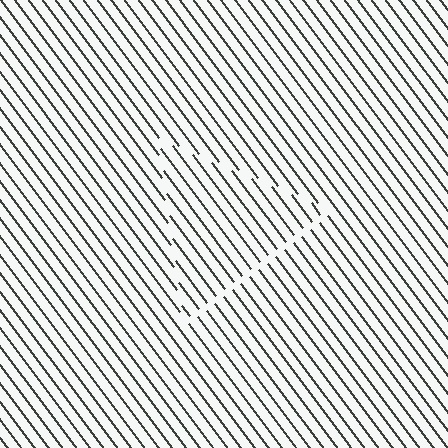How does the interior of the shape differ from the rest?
The interior of the shape contains the same grating, shifted by half a period — the contour is defined by the phase discontinuity where line-ends from the inner and outer gratings abut.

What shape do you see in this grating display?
An illusory triangle. The interior of the shape contains the same grating, shifted by half a period — the contour is defined by the phase discontinuity where line-ends from the inner and outer gratings abut.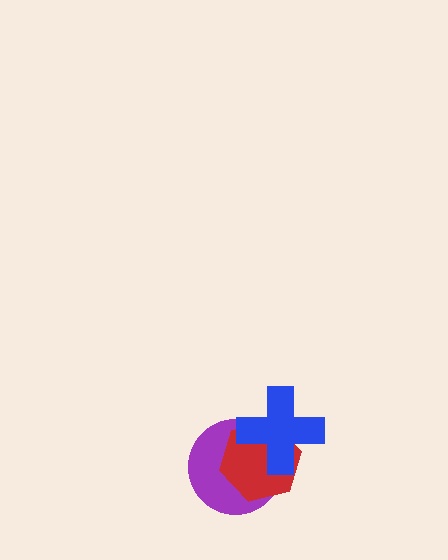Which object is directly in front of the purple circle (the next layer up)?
The red hexagon is directly in front of the purple circle.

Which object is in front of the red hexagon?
The blue cross is in front of the red hexagon.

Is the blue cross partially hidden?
No, no other shape covers it.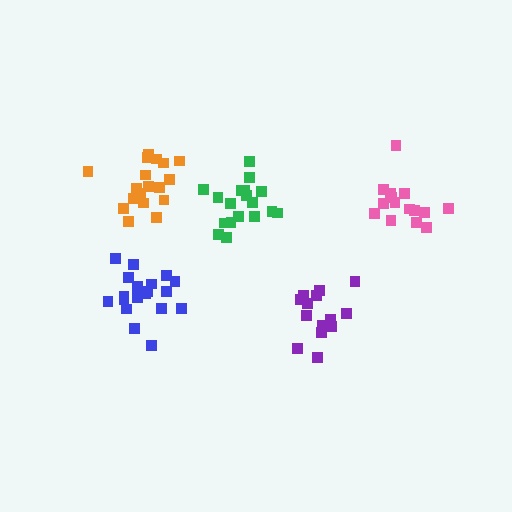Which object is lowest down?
The purple cluster is bottommost.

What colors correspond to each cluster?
The clusters are colored: purple, blue, orange, green, pink.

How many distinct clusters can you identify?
There are 5 distinct clusters.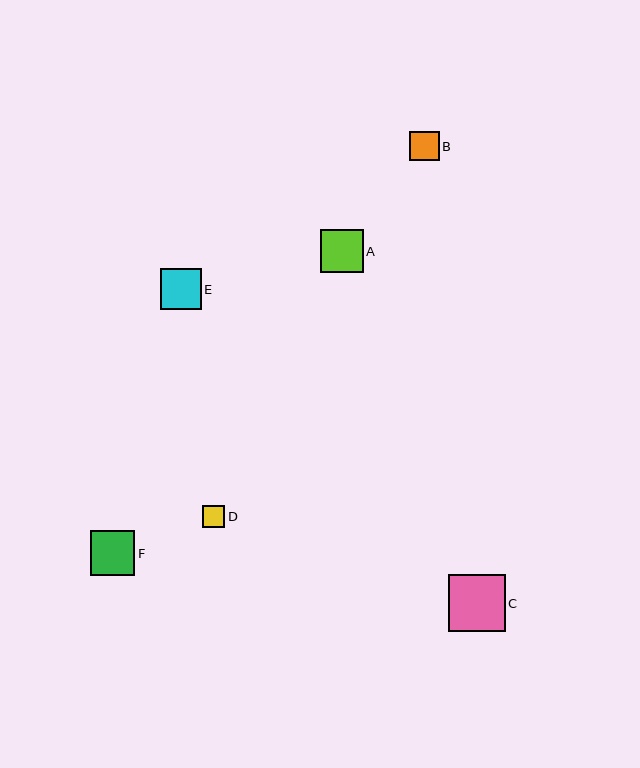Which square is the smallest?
Square D is the smallest with a size of approximately 22 pixels.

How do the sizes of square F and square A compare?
Square F and square A are approximately the same size.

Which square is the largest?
Square C is the largest with a size of approximately 57 pixels.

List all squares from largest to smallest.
From largest to smallest: C, F, A, E, B, D.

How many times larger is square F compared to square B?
Square F is approximately 1.5 times the size of square B.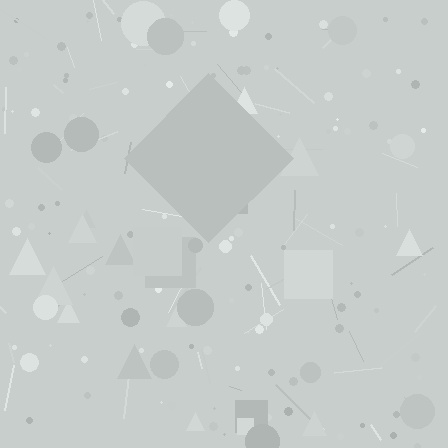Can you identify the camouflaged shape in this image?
The camouflaged shape is a diamond.